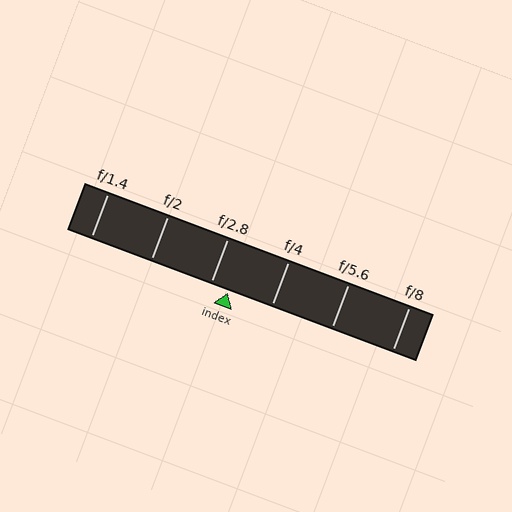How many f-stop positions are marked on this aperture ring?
There are 6 f-stop positions marked.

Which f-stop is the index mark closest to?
The index mark is closest to f/2.8.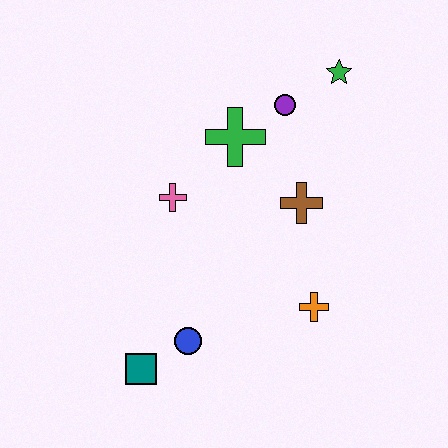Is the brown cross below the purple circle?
Yes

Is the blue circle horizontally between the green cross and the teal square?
Yes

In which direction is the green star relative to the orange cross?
The green star is above the orange cross.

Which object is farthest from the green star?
The teal square is farthest from the green star.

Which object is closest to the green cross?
The purple circle is closest to the green cross.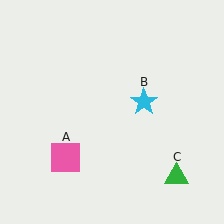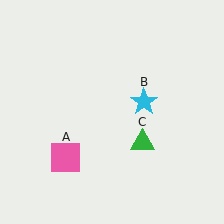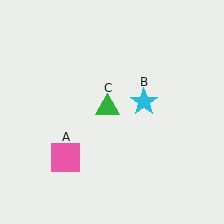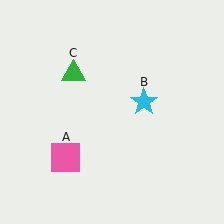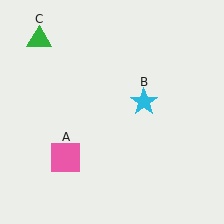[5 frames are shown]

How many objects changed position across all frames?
1 object changed position: green triangle (object C).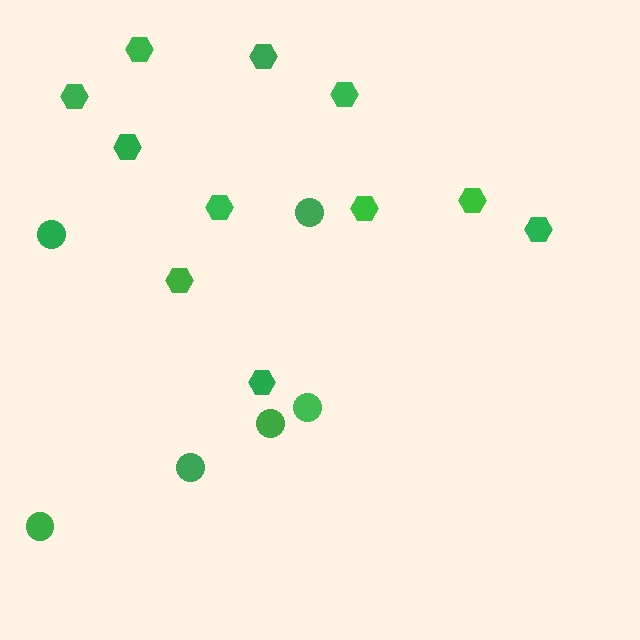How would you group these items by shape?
There are 2 groups: one group of circles (6) and one group of hexagons (11).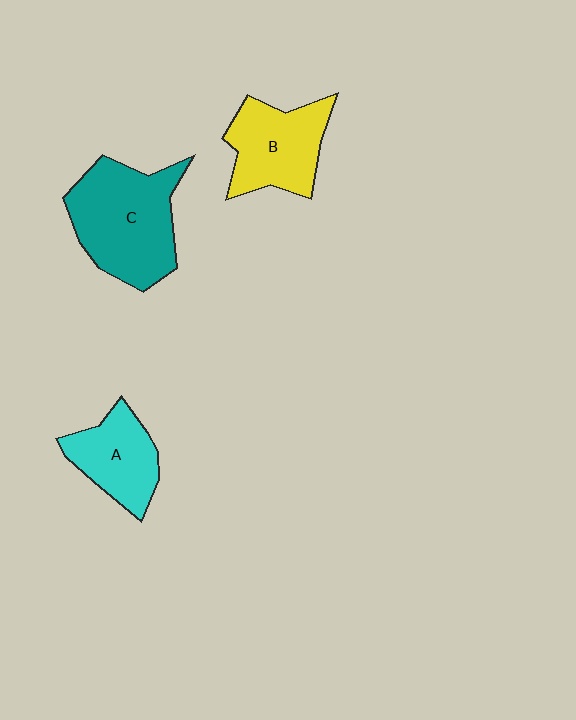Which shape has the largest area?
Shape C (teal).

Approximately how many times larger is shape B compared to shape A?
Approximately 1.2 times.